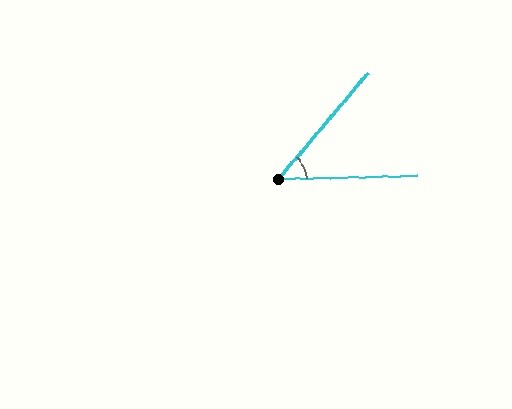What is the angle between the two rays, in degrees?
Approximately 49 degrees.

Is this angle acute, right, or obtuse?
It is acute.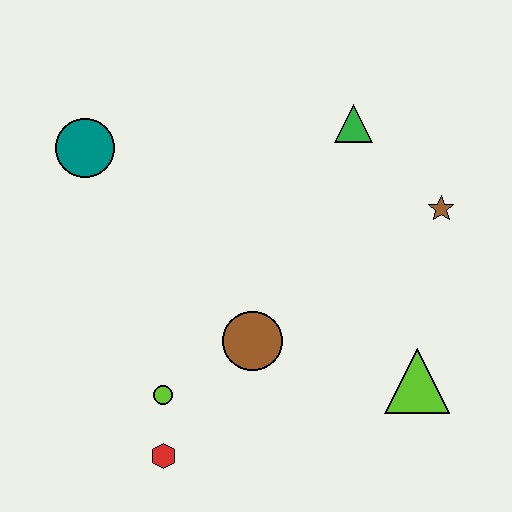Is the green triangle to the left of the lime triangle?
Yes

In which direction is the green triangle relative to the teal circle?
The green triangle is to the right of the teal circle.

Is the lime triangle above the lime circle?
Yes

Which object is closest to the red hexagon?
The lime circle is closest to the red hexagon.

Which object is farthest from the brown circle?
The teal circle is farthest from the brown circle.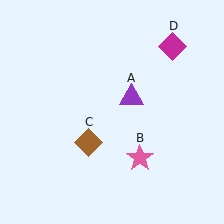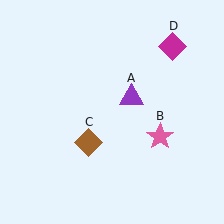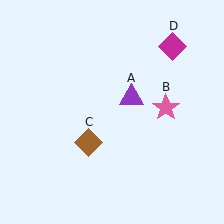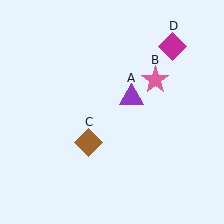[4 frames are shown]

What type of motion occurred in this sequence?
The pink star (object B) rotated counterclockwise around the center of the scene.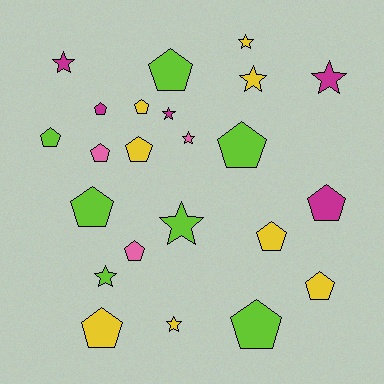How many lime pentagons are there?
There are 5 lime pentagons.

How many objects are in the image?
There are 23 objects.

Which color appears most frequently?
Yellow, with 8 objects.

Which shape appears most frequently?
Pentagon, with 14 objects.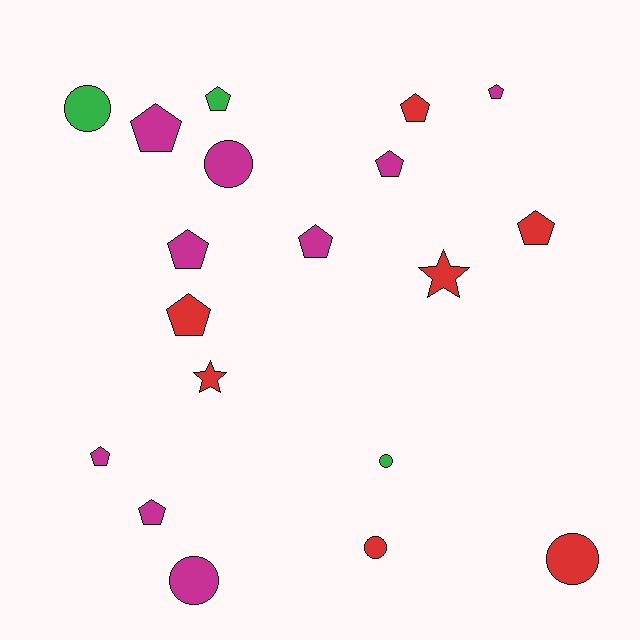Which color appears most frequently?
Magenta, with 9 objects.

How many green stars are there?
There are no green stars.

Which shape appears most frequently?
Pentagon, with 11 objects.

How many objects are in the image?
There are 19 objects.